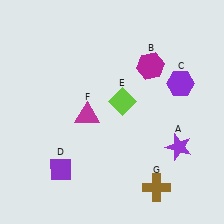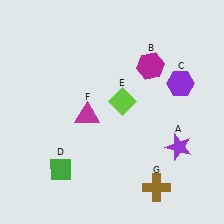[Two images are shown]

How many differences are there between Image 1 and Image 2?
There is 1 difference between the two images.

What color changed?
The diamond (D) changed from purple in Image 1 to green in Image 2.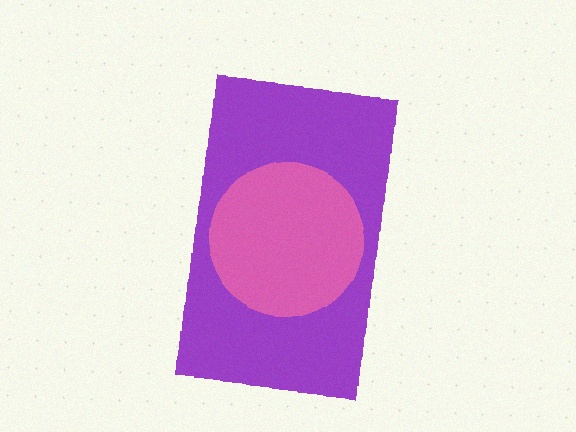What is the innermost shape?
The pink circle.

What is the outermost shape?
The purple rectangle.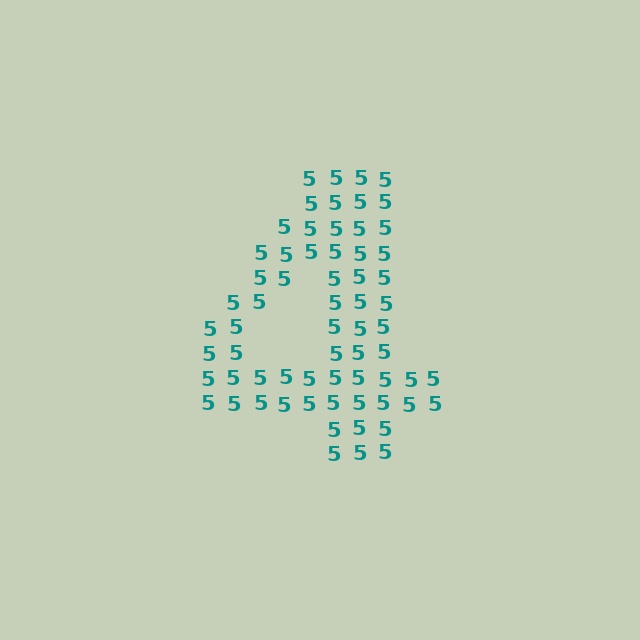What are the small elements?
The small elements are digit 5's.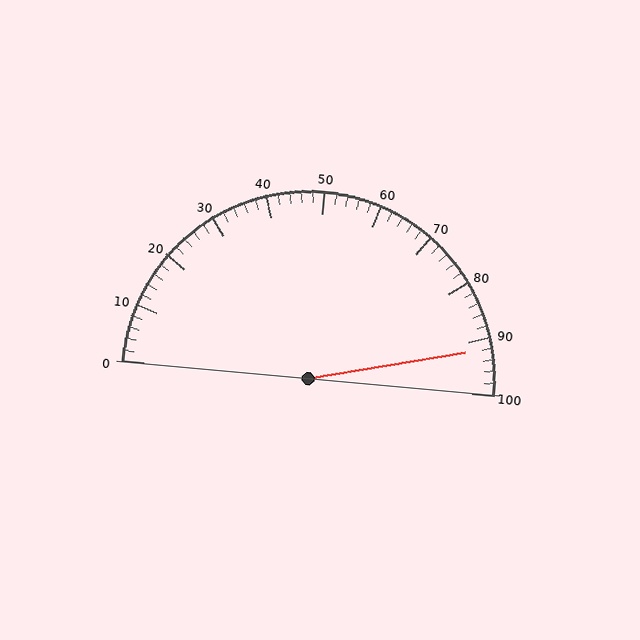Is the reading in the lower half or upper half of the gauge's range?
The reading is in the upper half of the range (0 to 100).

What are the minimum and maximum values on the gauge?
The gauge ranges from 0 to 100.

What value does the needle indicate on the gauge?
The needle indicates approximately 92.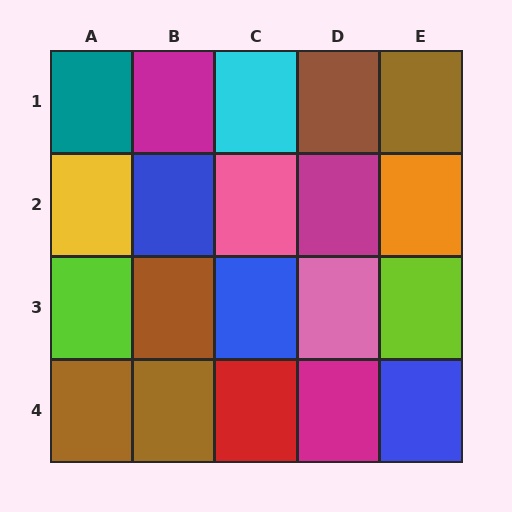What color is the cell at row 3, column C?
Blue.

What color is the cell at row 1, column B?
Magenta.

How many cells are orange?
1 cell is orange.